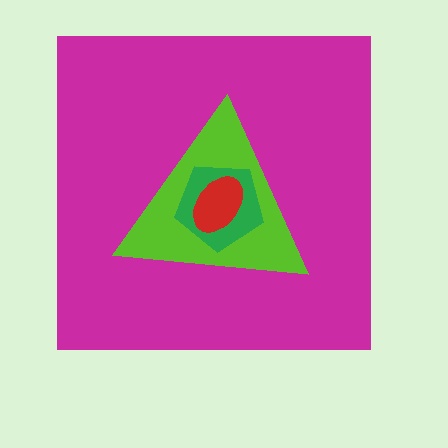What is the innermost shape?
The red ellipse.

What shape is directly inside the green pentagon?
The red ellipse.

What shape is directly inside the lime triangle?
The green pentagon.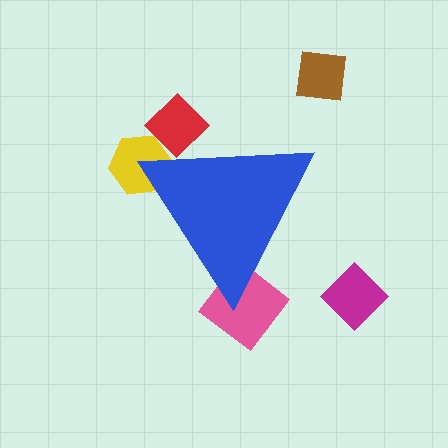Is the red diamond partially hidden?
Yes, the red diamond is partially hidden behind the blue triangle.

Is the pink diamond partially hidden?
Yes, the pink diamond is partially hidden behind the blue triangle.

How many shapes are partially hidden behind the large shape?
4 shapes are partially hidden.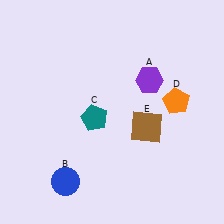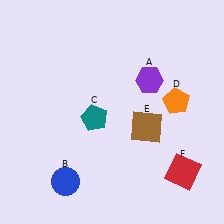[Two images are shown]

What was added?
A red square (F) was added in Image 2.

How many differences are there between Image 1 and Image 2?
There is 1 difference between the two images.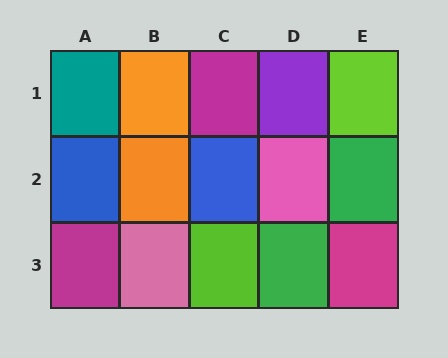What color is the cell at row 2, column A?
Blue.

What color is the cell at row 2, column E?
Green.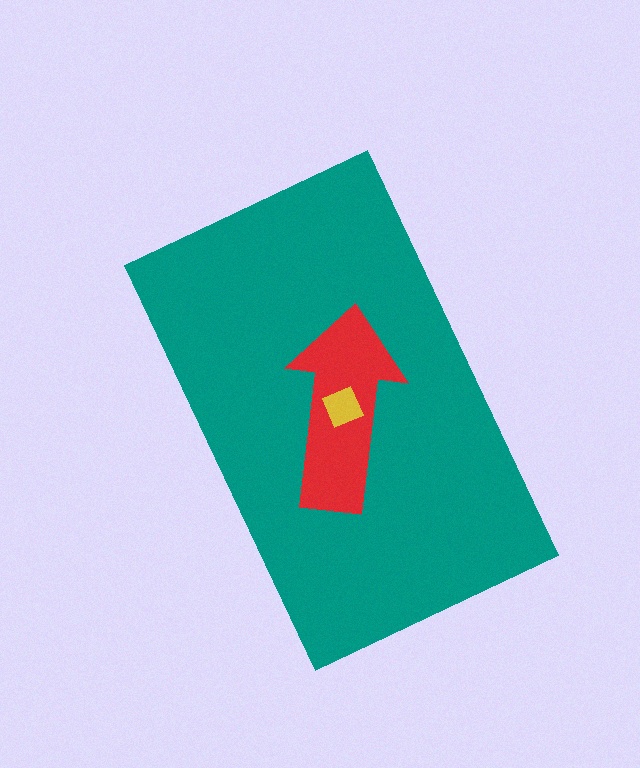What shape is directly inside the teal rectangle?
The red arrow.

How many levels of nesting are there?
3.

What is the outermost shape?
The teal rectangle.